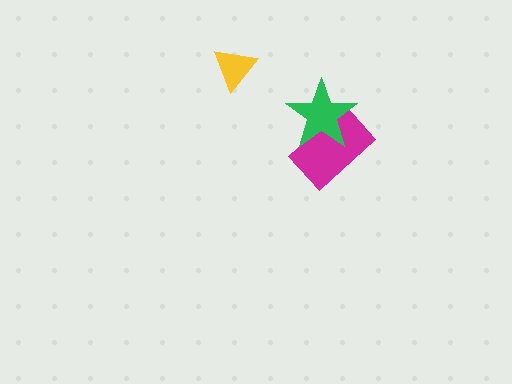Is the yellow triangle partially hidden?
No, no other shape covers it.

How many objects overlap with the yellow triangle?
0 objects overlap with the yellow triangle.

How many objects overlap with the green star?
1 object overlaps with the green star.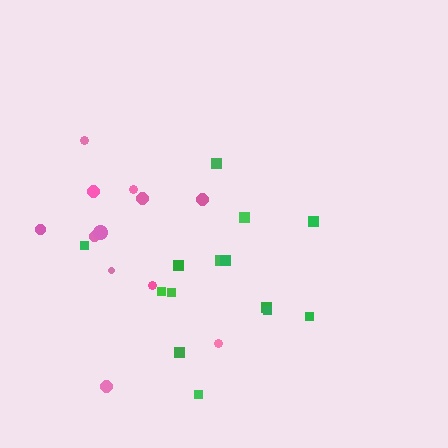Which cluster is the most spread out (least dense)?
Green.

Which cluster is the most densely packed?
Pink.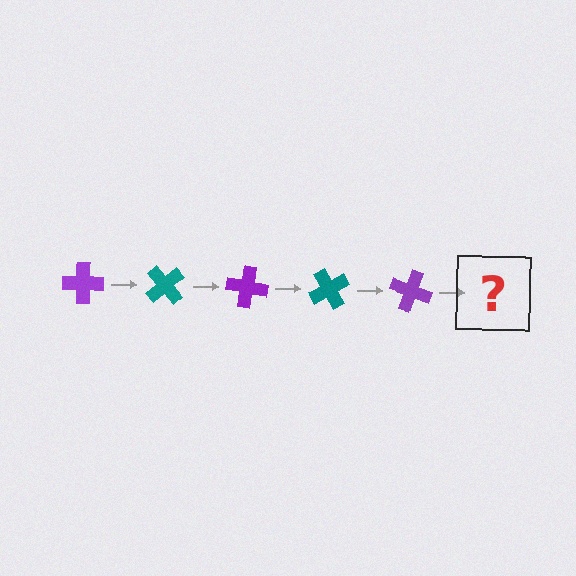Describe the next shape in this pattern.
It should be a teal cross, rotated 250 degrees from the start.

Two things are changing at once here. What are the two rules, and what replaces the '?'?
The two rules are that it rotates 50 degrees each step and the color cycles through purple and teal. The '?' should be a teal cross, rotated 250 degrees from the start.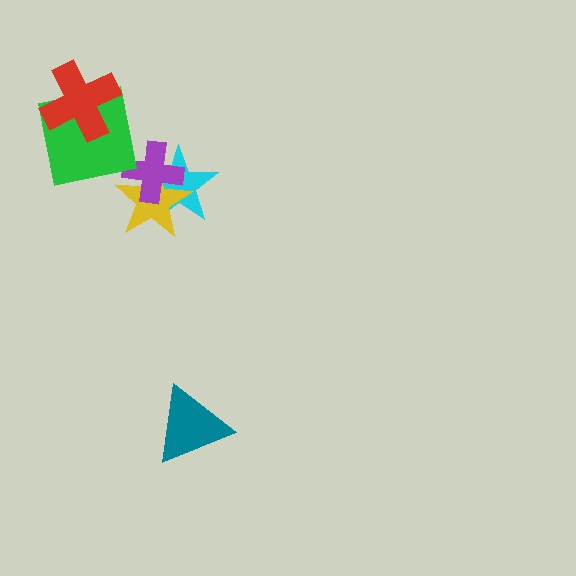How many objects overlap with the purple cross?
2 objects overlap with the purple cross.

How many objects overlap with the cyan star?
2 objects overlap with the cyan star.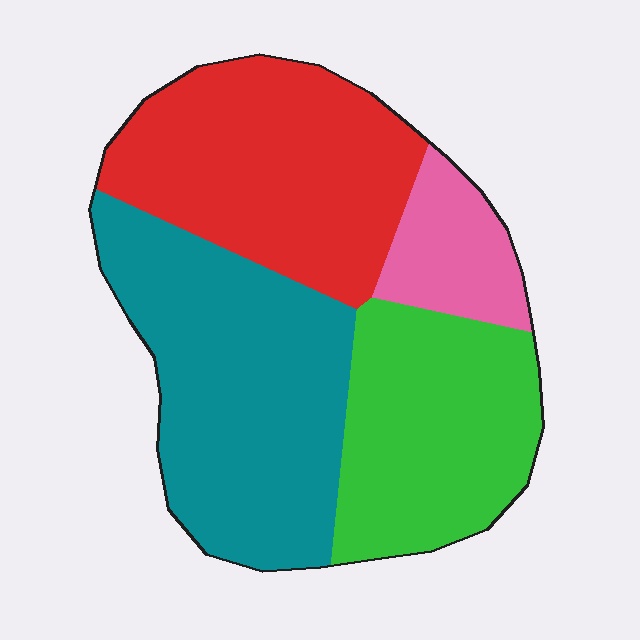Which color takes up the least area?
Pink, at roughly 10%.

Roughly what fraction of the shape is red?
Red covers roughly 30% of the shape.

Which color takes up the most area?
Teal, at roughly 35%.